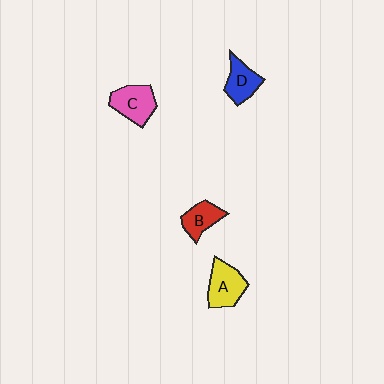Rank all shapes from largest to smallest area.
From largest to smallest: A (yellow), C (pink), D (blue), B (red).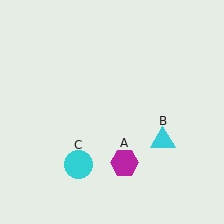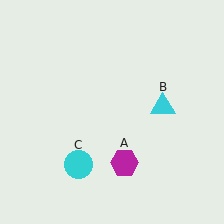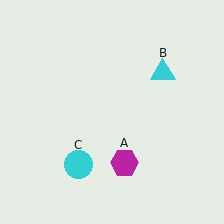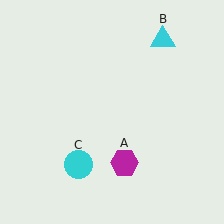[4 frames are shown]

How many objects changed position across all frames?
1 object changed position: cyan triangle (object B).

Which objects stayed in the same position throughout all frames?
Magenta hexagon (object A) and cyan circle (object C) remained stationary.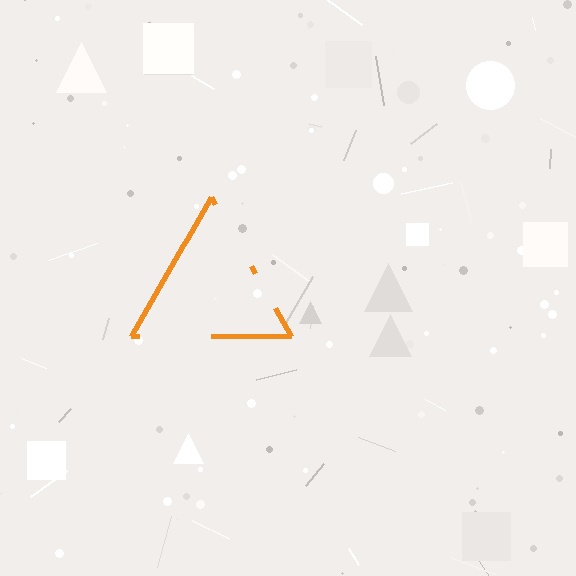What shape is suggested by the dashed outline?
The dashed outline suggests a triangle.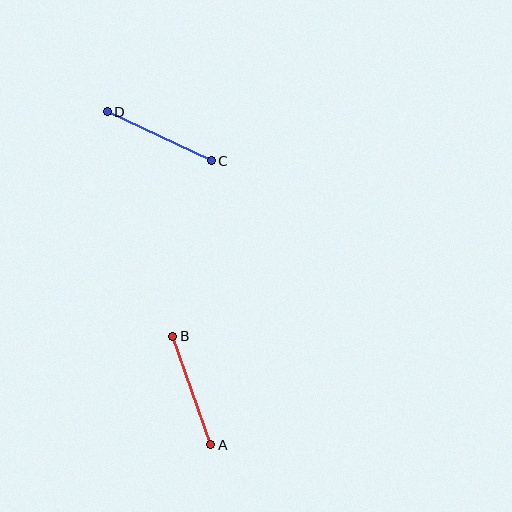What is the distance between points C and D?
The distance is approximately 115 pixels.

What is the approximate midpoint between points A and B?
The midpoint is at approximately (192, 391) pixels.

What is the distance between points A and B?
The distance is approximately 115 pixels.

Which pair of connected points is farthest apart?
Points C and D are farthest apart.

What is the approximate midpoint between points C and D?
The midpoint is at approximately (159, 136) pixels.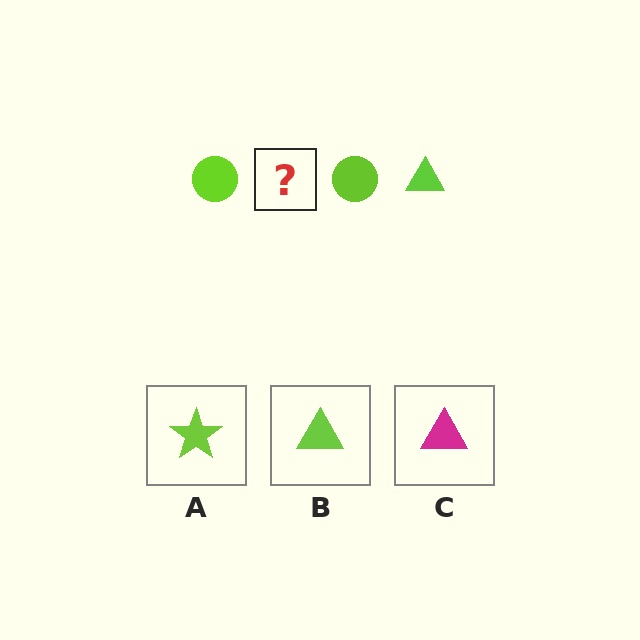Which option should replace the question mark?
Option B.